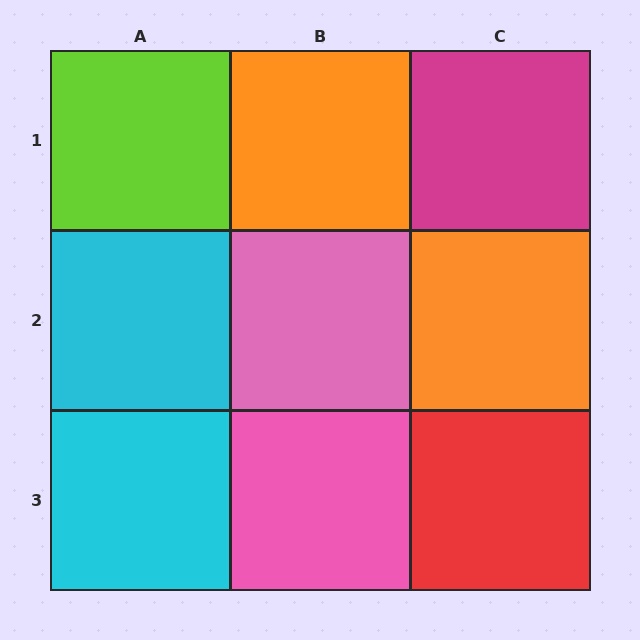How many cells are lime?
1 cell is lime.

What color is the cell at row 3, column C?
Red.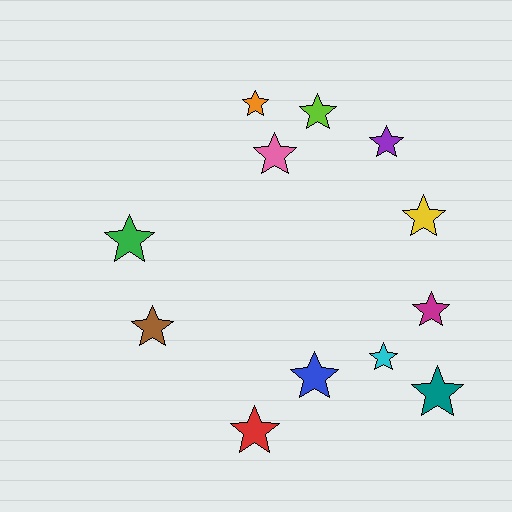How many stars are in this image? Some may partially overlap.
There are 12 stars.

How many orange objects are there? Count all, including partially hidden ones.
There is 1 orange object.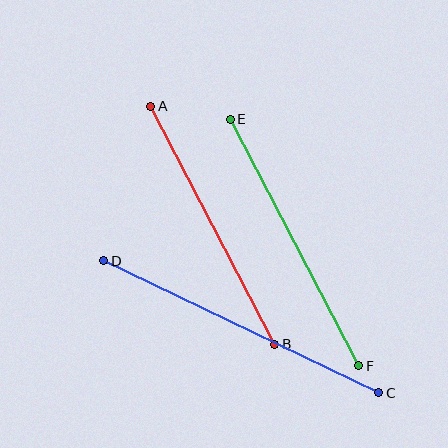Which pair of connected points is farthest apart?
Points C and D are farthest apart.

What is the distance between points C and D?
The distance is approximately 305 pixels.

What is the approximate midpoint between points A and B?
The midpoint is at approximately (213, 225) pixels.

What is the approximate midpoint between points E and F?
The midpoint is at approximately (295, 242) pixels.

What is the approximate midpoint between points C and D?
The midpoint is at approximately (241, 327) pixels.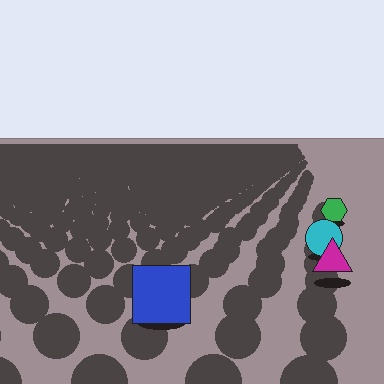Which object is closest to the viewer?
The blue square is closest. The texture marks near it are larger and more spread out.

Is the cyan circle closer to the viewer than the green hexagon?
Yes. The cyan circle is closer — you can tell from the texture gradient: the ground texture is coarser near it.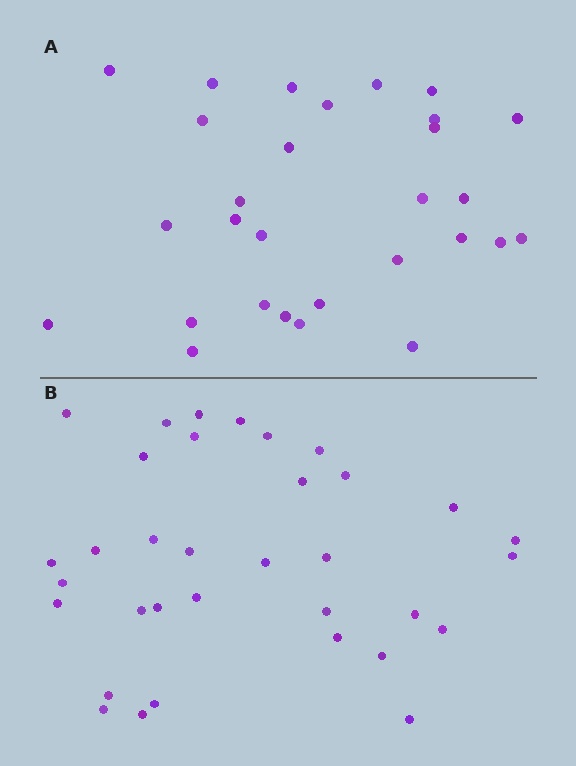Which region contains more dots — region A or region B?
Region B (the bottom region) has more dots.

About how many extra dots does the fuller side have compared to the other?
Region B has about 5 more dots than region A.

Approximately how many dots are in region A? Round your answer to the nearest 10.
About 30 dots. (The exact count is 29, which rounds to 30.)